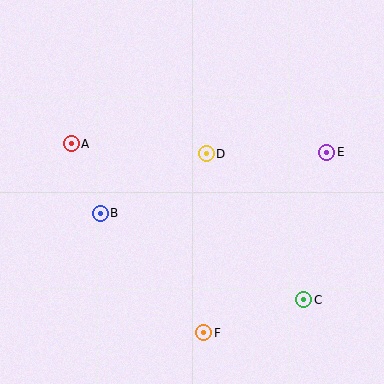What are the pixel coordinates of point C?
Point C is at (304, 300).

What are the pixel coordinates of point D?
Point D is at (206, 154).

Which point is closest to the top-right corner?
Point E is closest to the top-right corner.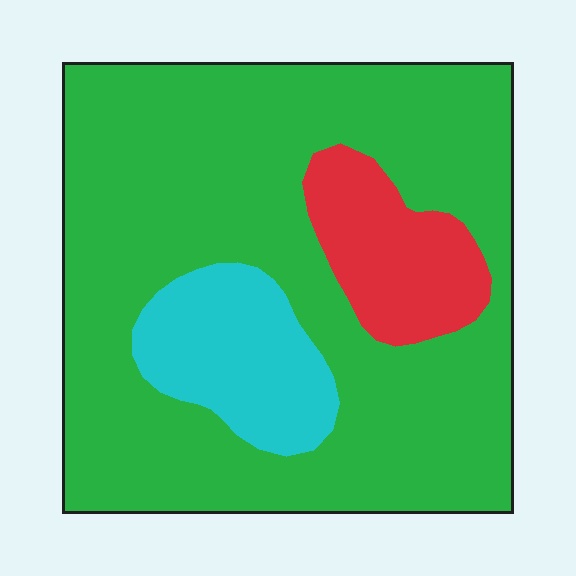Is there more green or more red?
Green.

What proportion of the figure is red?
Red covers roughly 10% of the figure.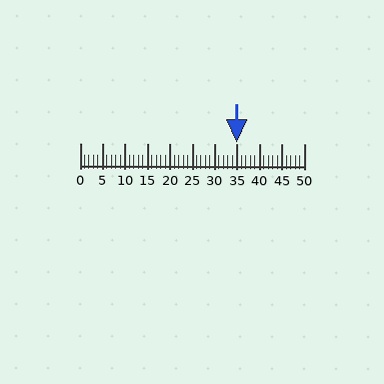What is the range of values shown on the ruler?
The ruler shows values from 0 to 50.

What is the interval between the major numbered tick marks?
The major tick marks are spaced 5 units apart.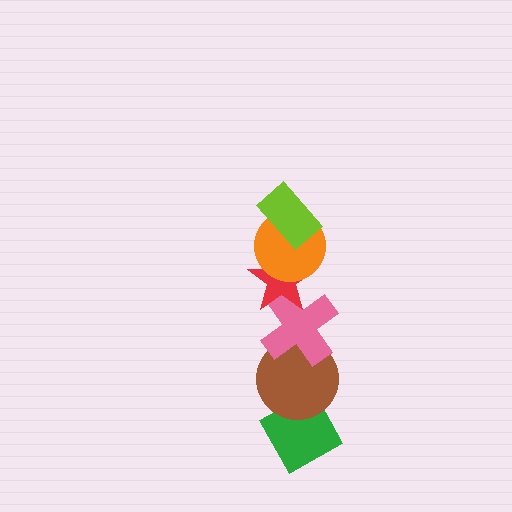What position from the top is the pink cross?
The pink cross is 4th from the top.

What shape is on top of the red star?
The orange circle is on top of the red star.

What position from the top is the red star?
The red star is 3rd from the top.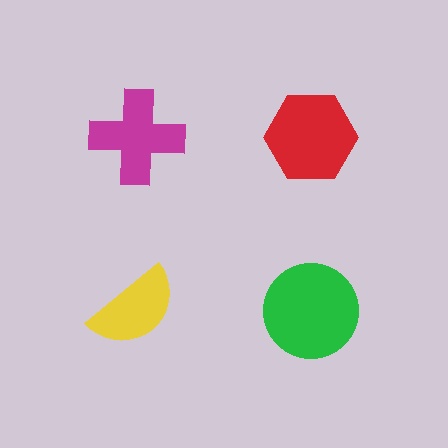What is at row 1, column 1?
A magenta cross.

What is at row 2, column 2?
A green circle.